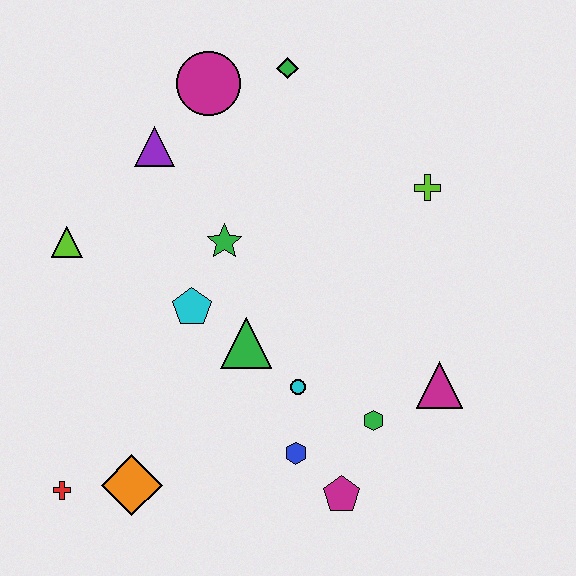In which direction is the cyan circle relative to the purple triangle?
The cyan circle is below the purple triangle.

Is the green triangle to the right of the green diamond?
No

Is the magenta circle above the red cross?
Yes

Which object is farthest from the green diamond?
The red cross is farthest from the green diamond.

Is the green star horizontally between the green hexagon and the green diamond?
No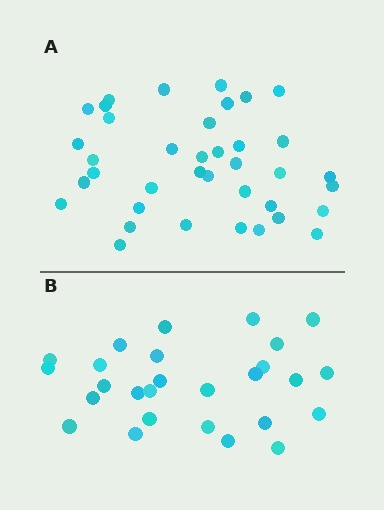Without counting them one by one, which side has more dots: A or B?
Region A (the top region) has more dots.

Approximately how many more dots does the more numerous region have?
Region A has roughly 12 or so more dots than region B.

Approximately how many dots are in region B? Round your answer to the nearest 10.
About 30 dots. (The exact count is 27, which rounds to 30.)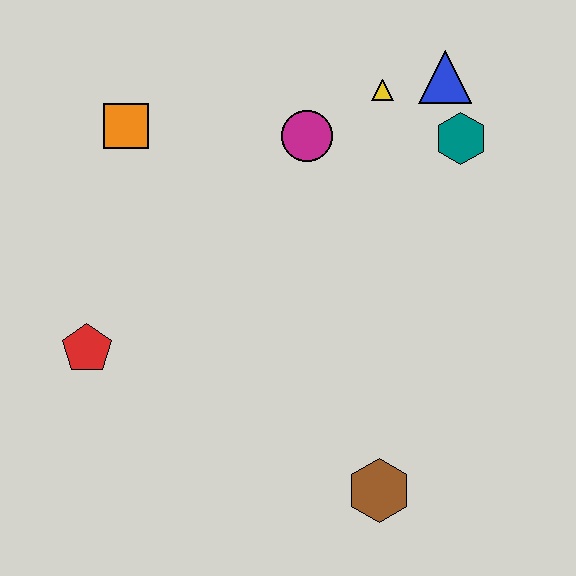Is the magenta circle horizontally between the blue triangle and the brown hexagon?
No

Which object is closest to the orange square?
The magenta circle is closest to the orange square.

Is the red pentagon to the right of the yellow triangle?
No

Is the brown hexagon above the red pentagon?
No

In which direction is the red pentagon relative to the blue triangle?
The red pentagon is to the left of the blue triangle.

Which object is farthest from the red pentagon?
The blue triangle is farthest from the red pentagon.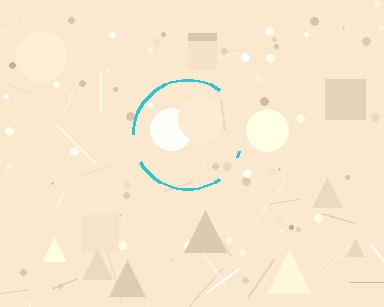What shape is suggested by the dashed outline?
The dashed outline suggests a circle.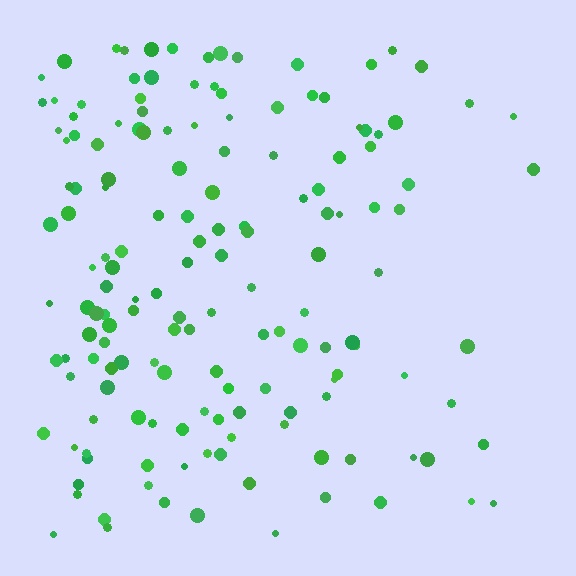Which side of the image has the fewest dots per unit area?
The right.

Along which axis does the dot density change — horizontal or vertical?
Horizontal.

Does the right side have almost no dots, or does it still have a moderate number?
Still a moderate number, just noticeably fewer than the left.